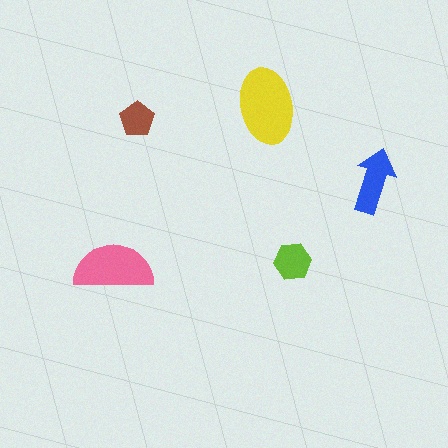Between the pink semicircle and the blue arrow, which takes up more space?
The pink semicircle.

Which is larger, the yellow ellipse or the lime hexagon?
The yellow ellipse.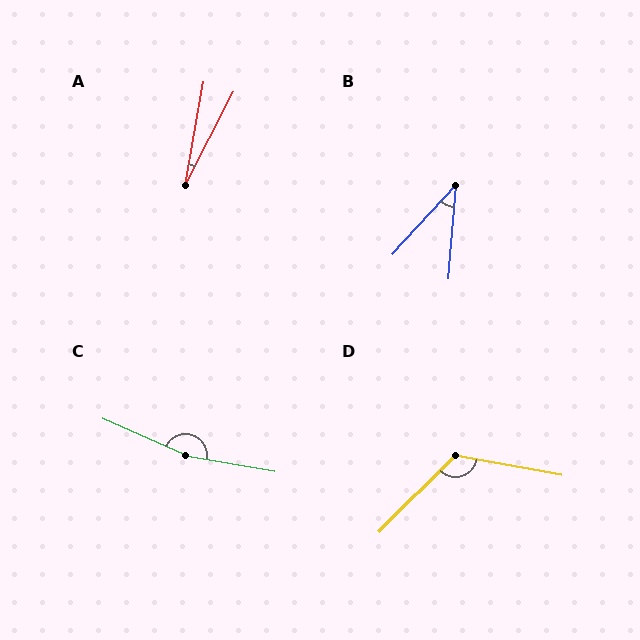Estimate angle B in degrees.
Approximately 38 degrees.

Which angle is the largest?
C, at approximately 166 degrees.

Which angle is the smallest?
A, at approximately 18 degrees.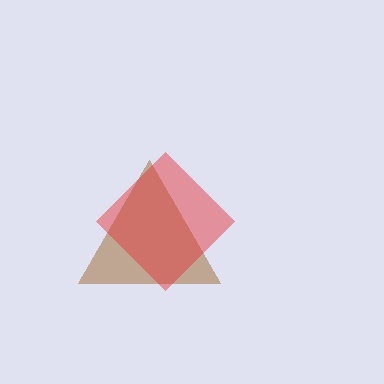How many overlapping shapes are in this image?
There are 2 overlapping shapes in the image.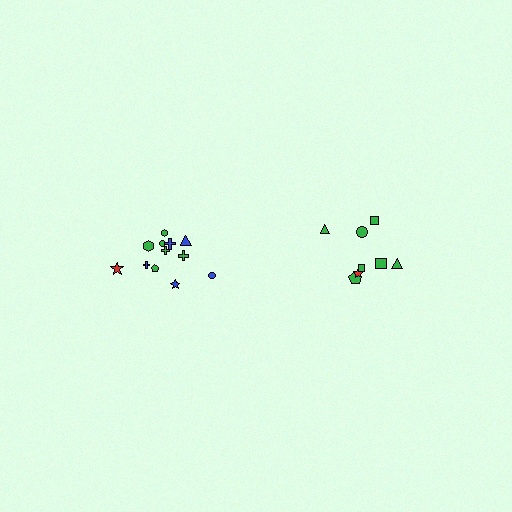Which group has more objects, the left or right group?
The left group.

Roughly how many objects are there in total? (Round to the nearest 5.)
Roughly 20 objects in total.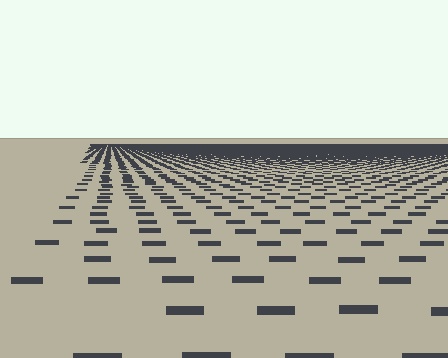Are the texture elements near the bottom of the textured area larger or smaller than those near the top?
Larger. Near the bottom, elements are closer to the viewer and appear at a bigger on-screen size.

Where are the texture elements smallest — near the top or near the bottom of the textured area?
Near the top.